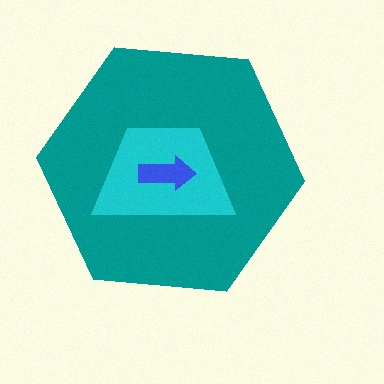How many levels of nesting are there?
3.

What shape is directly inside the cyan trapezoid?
The blue arrow.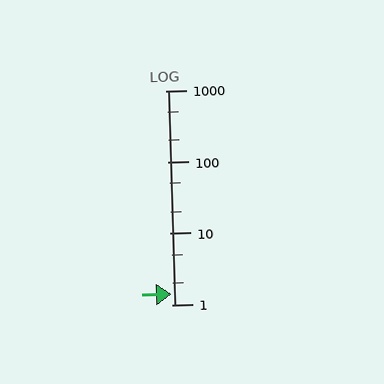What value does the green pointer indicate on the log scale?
The pointer indicates approximately 1.4.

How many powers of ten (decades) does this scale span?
The scale spans 3 decades, from 1 to 1000.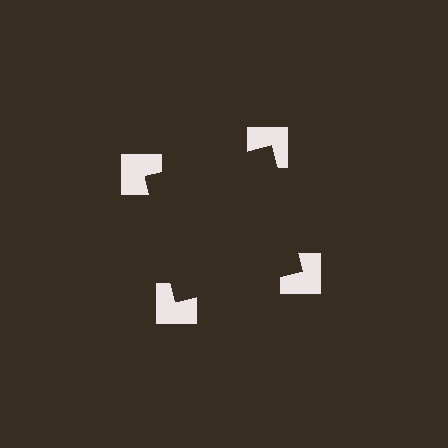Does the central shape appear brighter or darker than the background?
It typically appears slightly darker than the background, even though no actual brightness change is drawn.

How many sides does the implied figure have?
4 sides.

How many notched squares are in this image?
There are 4 — one at each vertex of the illusory square.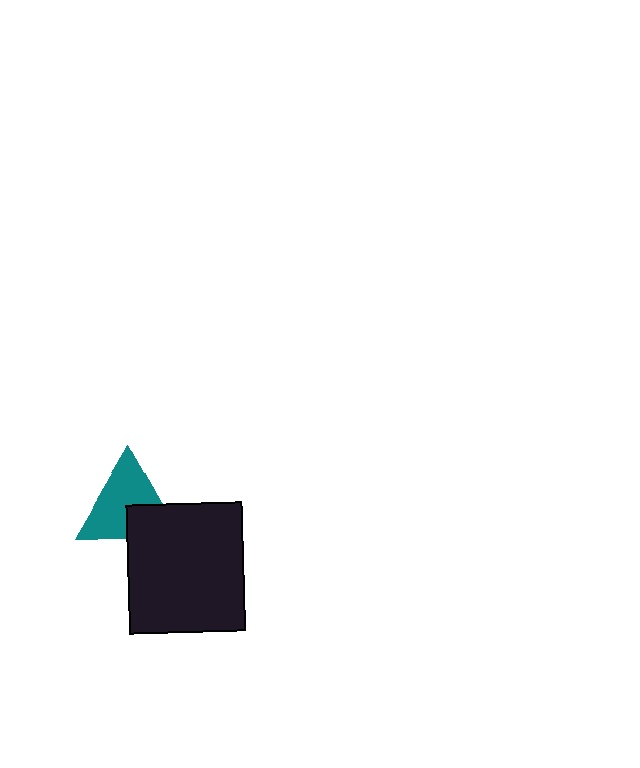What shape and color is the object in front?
The object in front is a black rectangle.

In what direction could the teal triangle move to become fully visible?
The teal triangle could move up. That would shift it out from behind the black rectangle entirely.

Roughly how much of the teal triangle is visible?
Most of it is visible (roughly 68%).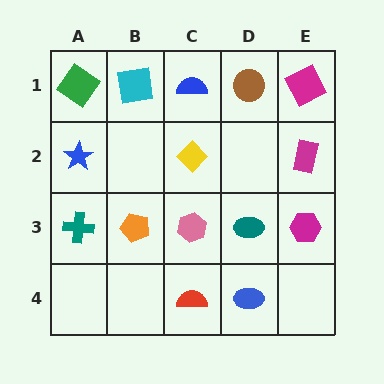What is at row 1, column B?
A cyan square.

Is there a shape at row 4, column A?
No, that cell is empty.